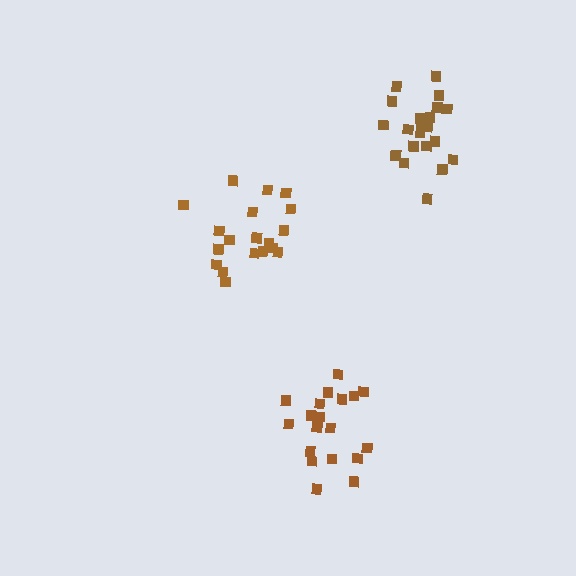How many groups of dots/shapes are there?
There are 3 groups.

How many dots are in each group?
Group 1: 20 dots, Group 2: 19 dots, Group 3: 21 dots (60 total).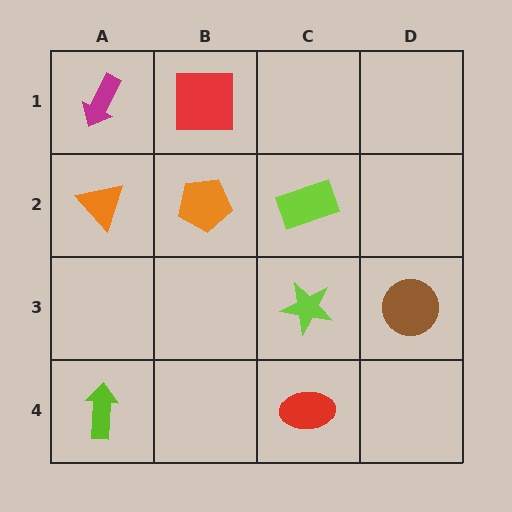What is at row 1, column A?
A magenta arrow.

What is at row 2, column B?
An orange pentagon.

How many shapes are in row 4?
2 shapes.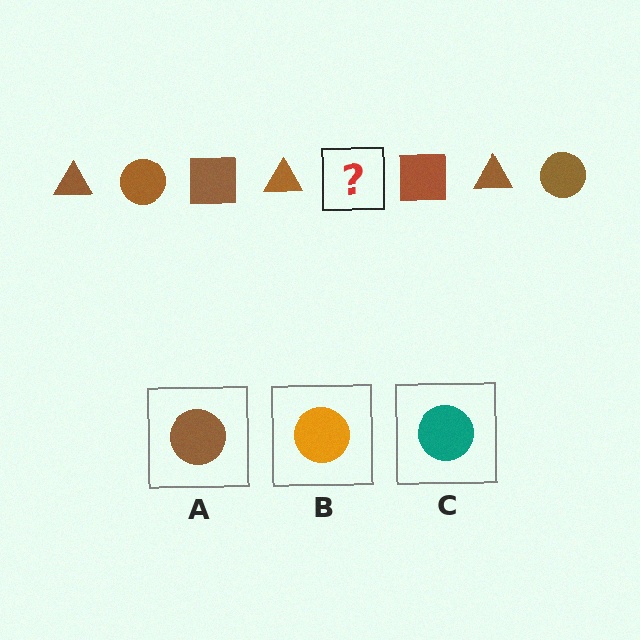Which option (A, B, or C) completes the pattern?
A.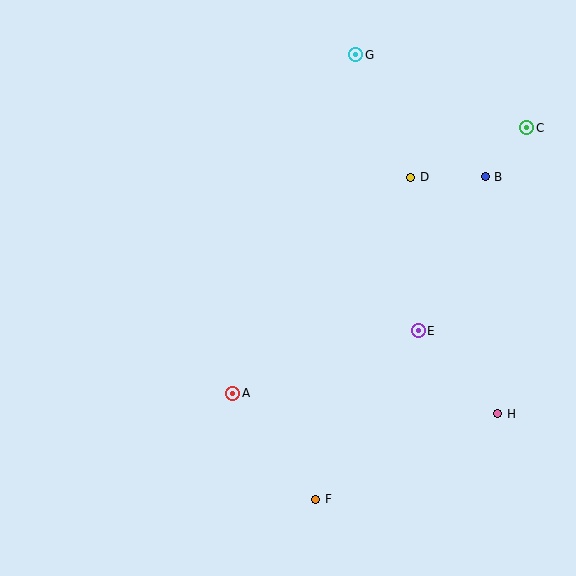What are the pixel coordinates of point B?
Point B is at (485, 177).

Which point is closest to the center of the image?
Point A at (233, 393) is closest to the center.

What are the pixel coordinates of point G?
Point G is at (356, 55).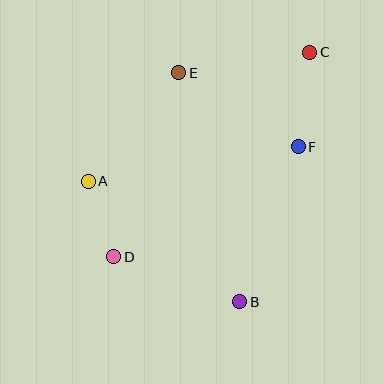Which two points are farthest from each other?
Points C and D are farthest from each other.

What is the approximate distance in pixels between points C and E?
The distance between C and E is approximately 133 pixels.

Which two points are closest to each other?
Points A and D are closest to each other.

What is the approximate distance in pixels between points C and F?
The distance between C and F is approximately 95 pixels.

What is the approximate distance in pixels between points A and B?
The distance between A and B is approximately 193 pixels.